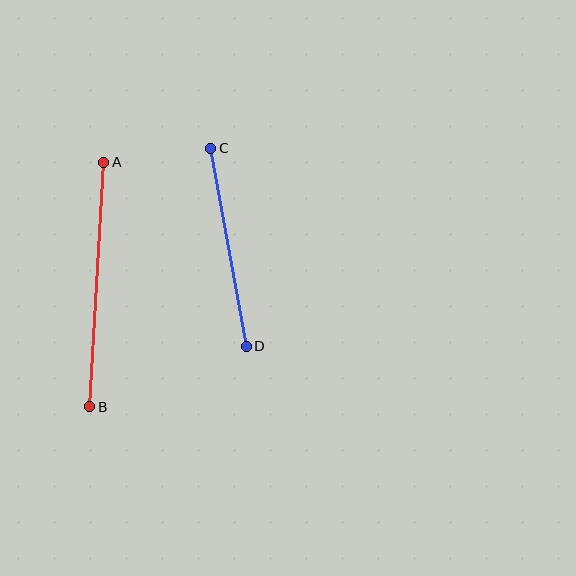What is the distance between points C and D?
The distance is approximately 201 pixels.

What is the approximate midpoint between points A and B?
The midpoint is at approximately (97, 285) pixels.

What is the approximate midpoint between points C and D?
The midpoint is at approximately (229, 247) pixels.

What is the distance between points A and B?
The distance is approximately 245 pixels.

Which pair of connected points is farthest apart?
Points A and B are farthest apart.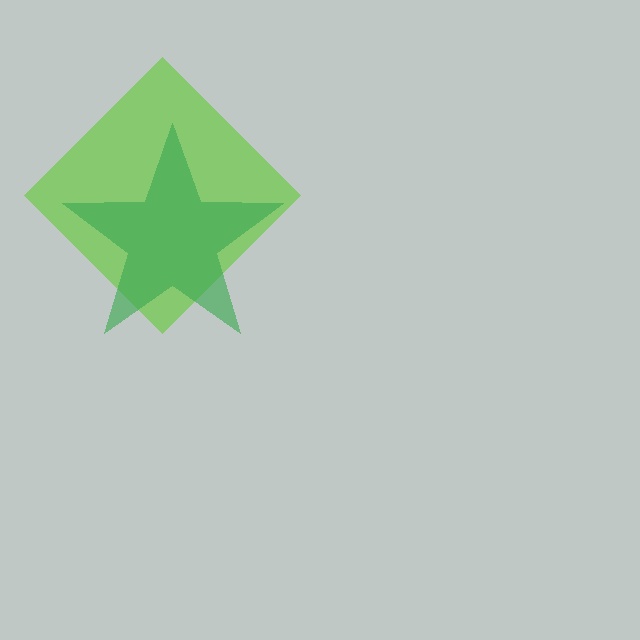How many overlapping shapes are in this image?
There are 2 overlapping shapes in the image.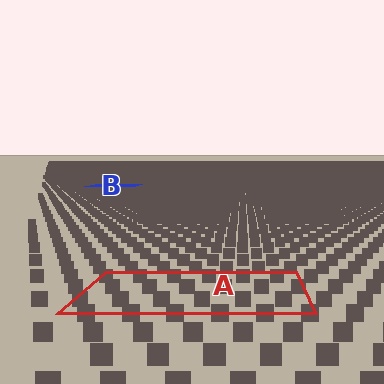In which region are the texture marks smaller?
The texture marks are smaller in region B, because it is farther away.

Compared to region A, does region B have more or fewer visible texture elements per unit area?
Region B has more texture elements per unit area — they are packed more densely because it is farther away.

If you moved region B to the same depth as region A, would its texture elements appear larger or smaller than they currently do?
They would appear larger. At a closer depth, the same texture elements are projected at a bigger on-screen size.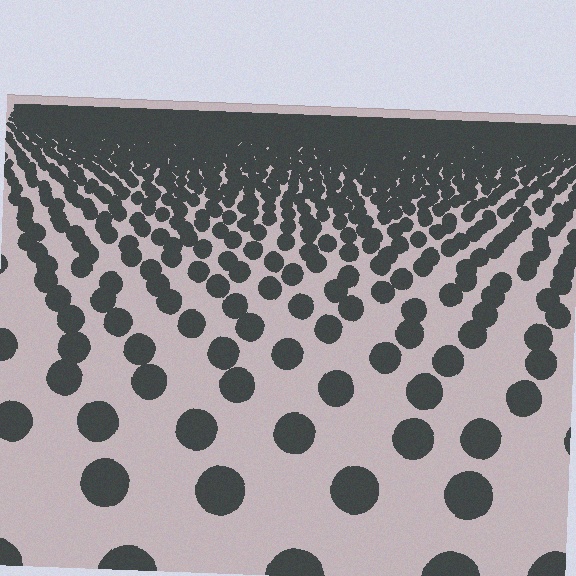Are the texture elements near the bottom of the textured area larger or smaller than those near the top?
Larger. Near the bottom, elements are closer to the viewer and appear at a bigger on-screen size.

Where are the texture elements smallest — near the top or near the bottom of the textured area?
Near the top.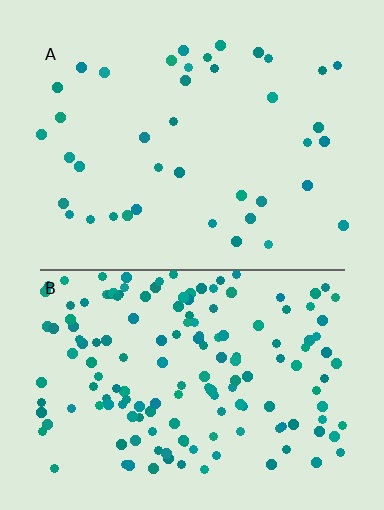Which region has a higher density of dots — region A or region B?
B (the bottom).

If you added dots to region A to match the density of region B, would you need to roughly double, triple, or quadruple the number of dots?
Approximately quadruple.